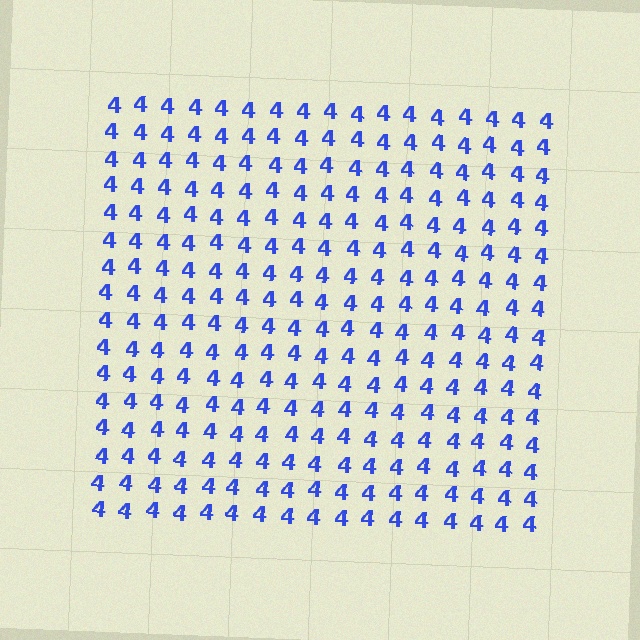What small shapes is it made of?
It is made of small digit 4's.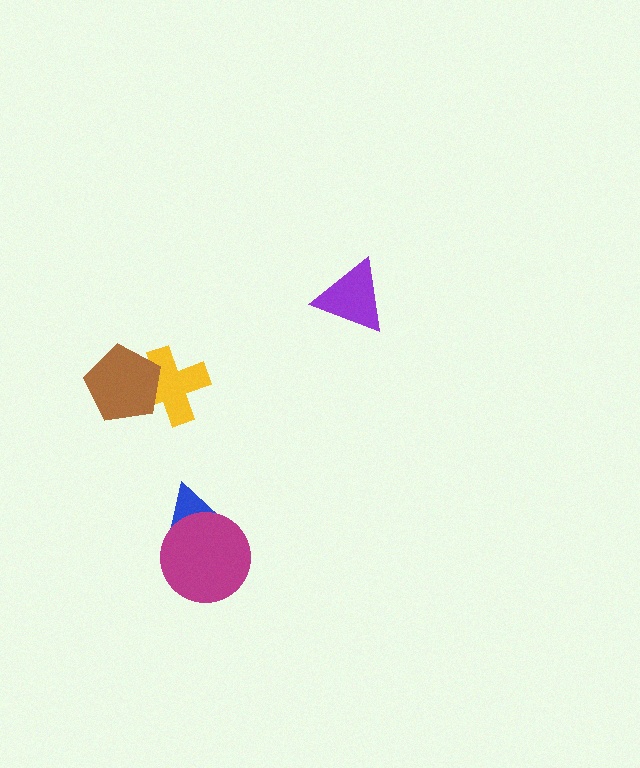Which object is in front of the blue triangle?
The magenta circle is in front of the blue triangle.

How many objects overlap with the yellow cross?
1 object overlaps with the yellow cross.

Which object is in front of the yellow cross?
The brown pentagon is in front of the yellow cross.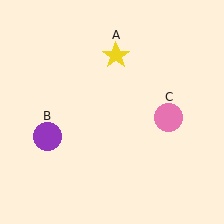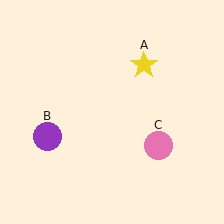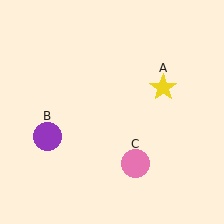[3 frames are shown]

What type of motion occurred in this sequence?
The yellow star (object A), pink circle (object C) rotated clockwise around the center of the scene.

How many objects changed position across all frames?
2 objects changed position: yellow star (object A), pink circle (object C).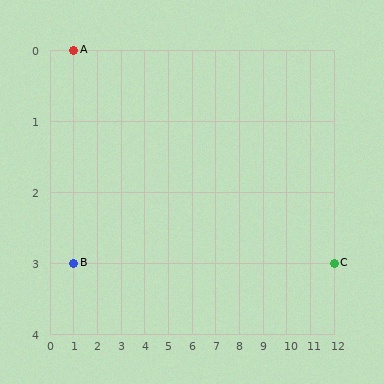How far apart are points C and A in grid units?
Points C and A are 11 columns and 3 rows apart (about 11.4 grid units diagonally).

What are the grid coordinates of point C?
Point C is at grid coordinates (12, 3).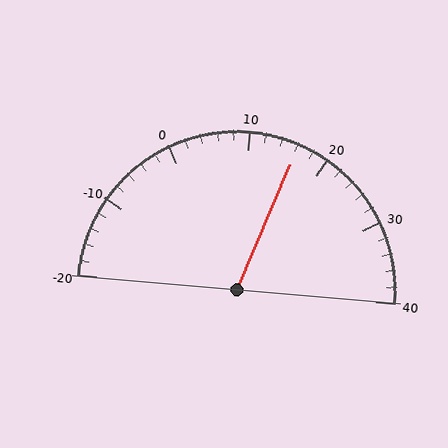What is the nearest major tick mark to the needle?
The nearest major tick mark is 20.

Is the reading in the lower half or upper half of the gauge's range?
The reading is in the upper half of the range (-20 to 40).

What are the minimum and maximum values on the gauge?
The gauge ranges from -20 to 40.